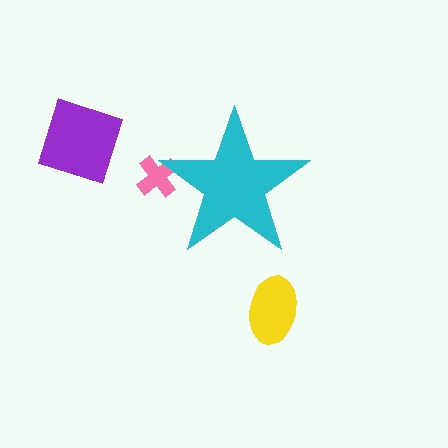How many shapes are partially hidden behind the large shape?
1 shape is partially hidden.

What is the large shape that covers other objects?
A cyan star.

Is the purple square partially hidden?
No, the purple square is fully visible.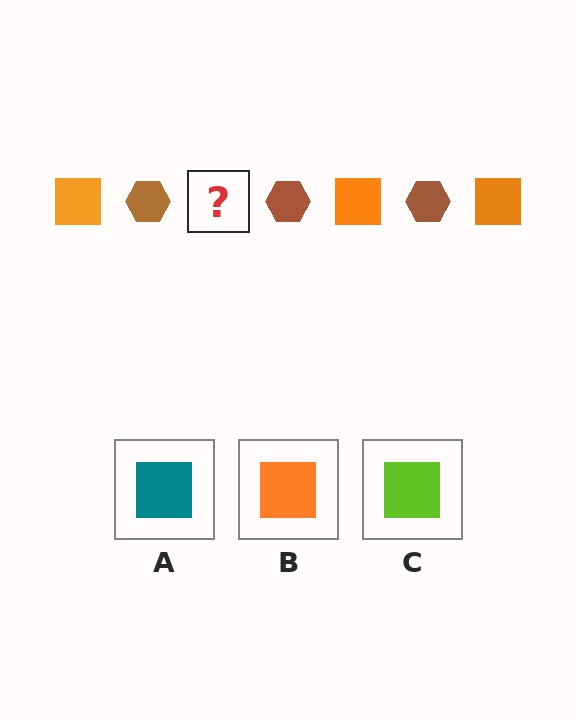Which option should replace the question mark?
Option B.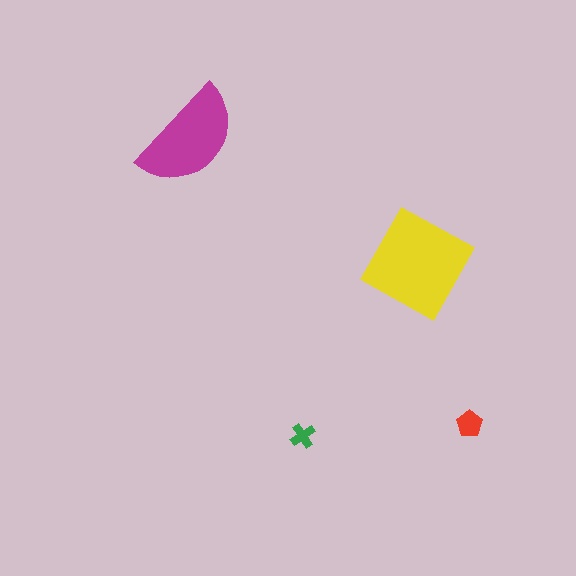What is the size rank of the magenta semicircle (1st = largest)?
2nd.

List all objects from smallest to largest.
The green cross, the red pentagon, the magenta semicircle, the yellow diamond.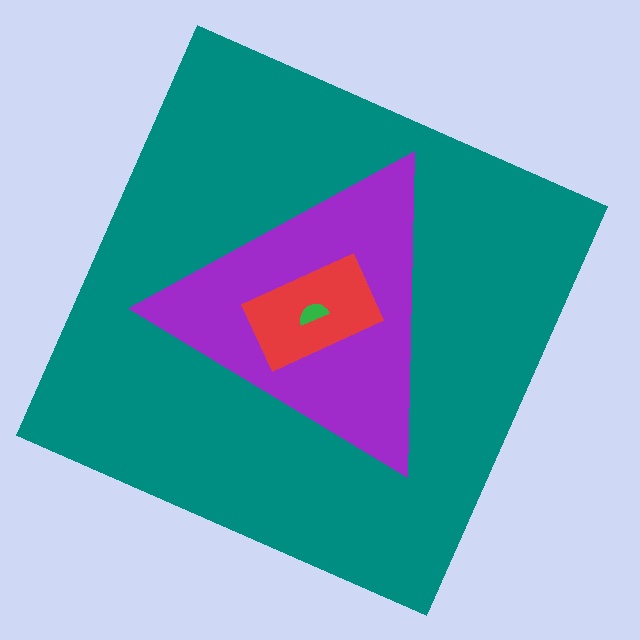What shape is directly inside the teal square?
The purple triangle.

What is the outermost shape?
The teal square.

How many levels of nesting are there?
4.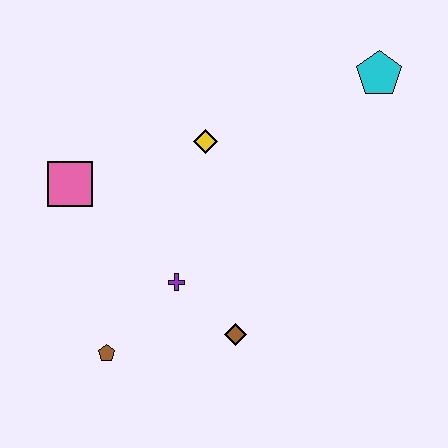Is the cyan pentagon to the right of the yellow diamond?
Yes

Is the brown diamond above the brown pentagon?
Yes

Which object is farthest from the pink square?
The cyan pentagon is farthest from the pink square.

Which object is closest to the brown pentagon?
The purple cross is closest to the brown pentagon.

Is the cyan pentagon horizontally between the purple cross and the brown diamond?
No